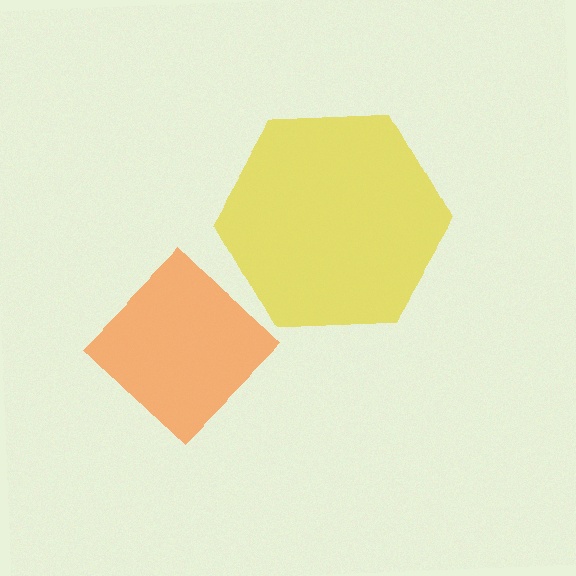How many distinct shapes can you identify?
There are 2 distinct shapes: an orange diamond, a yellow hexagon.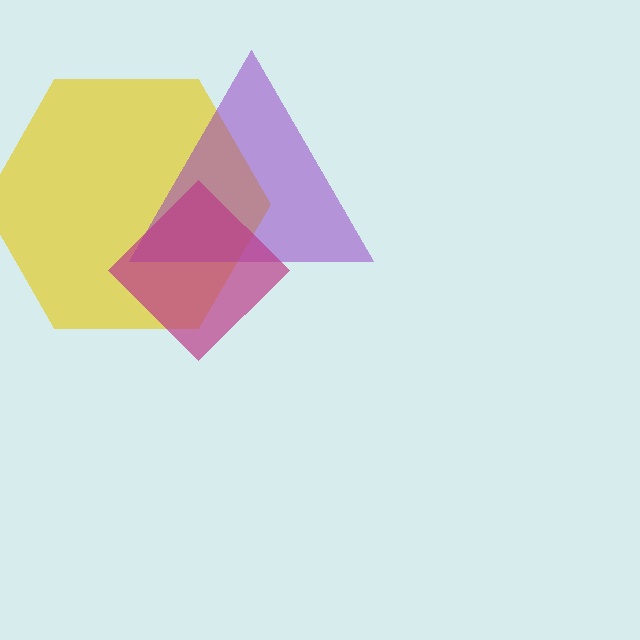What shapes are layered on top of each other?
The layered shapes are: a yellow hexagon, a purple triangle, a magenta diamond.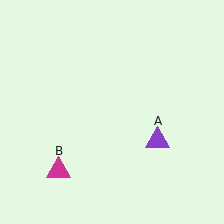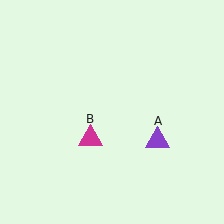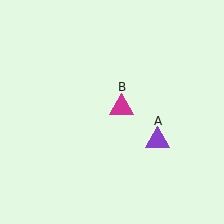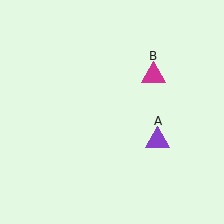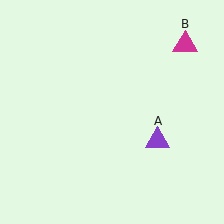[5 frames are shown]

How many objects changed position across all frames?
1 object changed position: magenta triangle (object B).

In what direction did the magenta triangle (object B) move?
The magenta triangle (object B) moved up and to the right.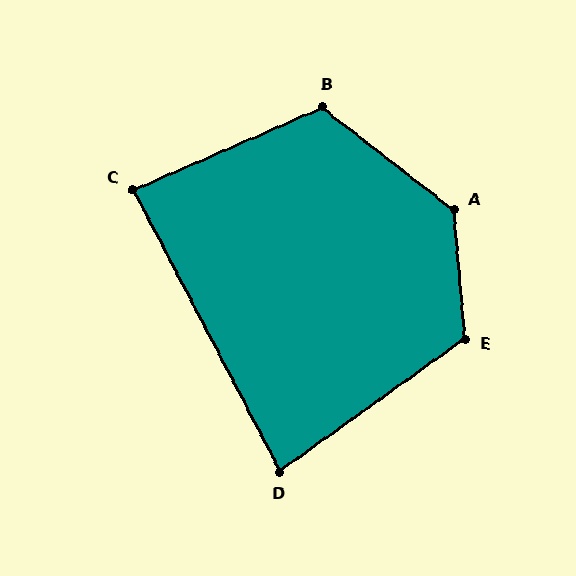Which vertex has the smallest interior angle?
D, at approximately 82 degrees.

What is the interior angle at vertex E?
Approximately 121 degrees (obtuse).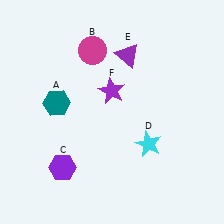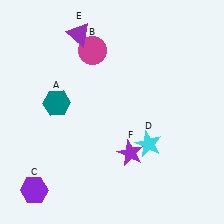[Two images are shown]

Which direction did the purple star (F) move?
The purple star (F) moved down.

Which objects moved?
The objects that moved are: the purple hexagon (C), the purple triangle (E), the purple star (F).